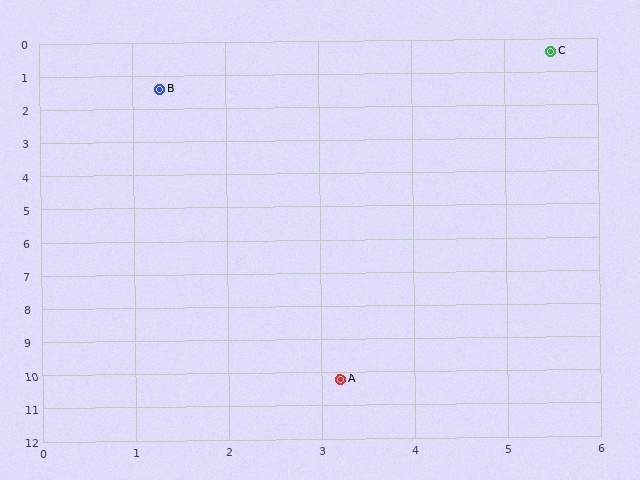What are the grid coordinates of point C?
Point C is at approximately (5.5, 0.4).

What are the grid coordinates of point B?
Point B is at approximately (1.3, 1.4).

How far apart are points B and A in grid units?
Points B and A are about 9.0 grid units apart.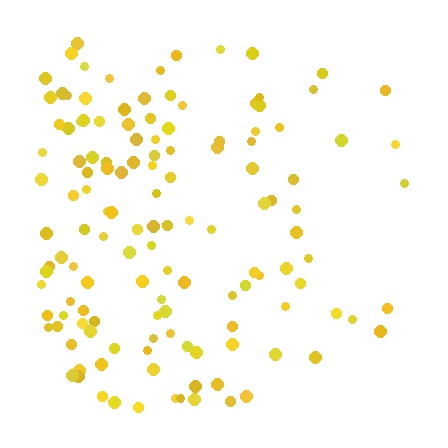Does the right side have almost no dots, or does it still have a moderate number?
Still a moderate number, just noticeably fewer than the left.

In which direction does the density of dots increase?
From right to left, with the left side densest.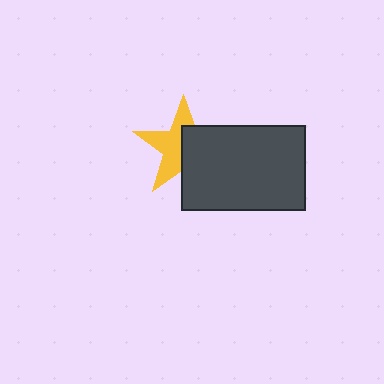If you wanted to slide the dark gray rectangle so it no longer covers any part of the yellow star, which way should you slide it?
Slide it toward the lower-right — that is the most direct way to separate the two shapes.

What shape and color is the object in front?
The object in front is a dark gray rectangle.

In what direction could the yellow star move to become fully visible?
The yellow star could move toward the upper-left. That would shift it out from behind the dark gray rectangle entirely.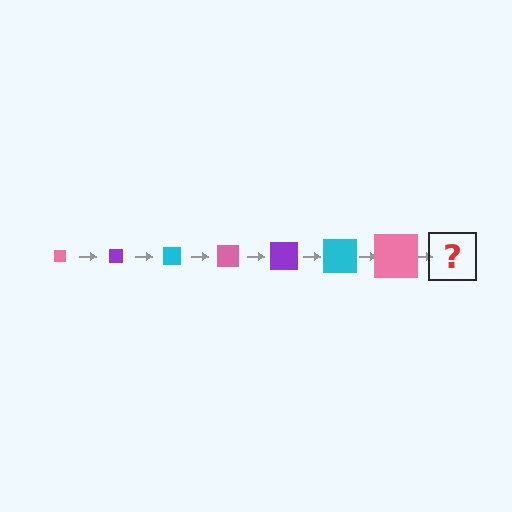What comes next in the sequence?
The next element should be a purple square, larger than the previous one.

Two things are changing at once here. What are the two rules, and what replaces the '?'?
The two rules are that the square grows larger each step and the color cycles through pink, purple, and cyan. The '?' should be a purple square, larger than the previous one.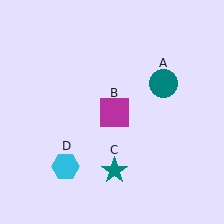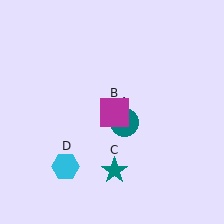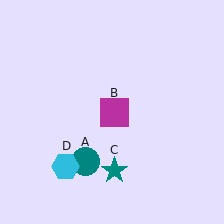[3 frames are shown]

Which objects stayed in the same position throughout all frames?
Magenta square (object B) and teal star (object C) and cyan hexagon (object D) remained stationary.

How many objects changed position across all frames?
1 object changed position: teal circle (object A).